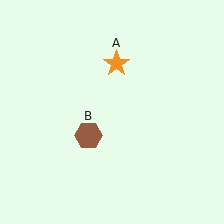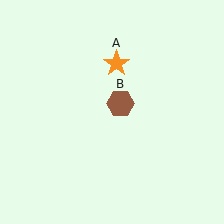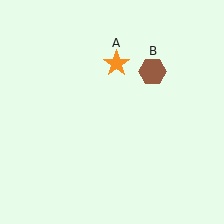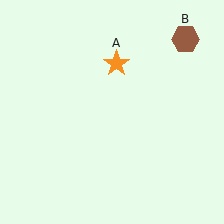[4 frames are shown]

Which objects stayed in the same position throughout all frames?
Orange star (object A) remained stationary.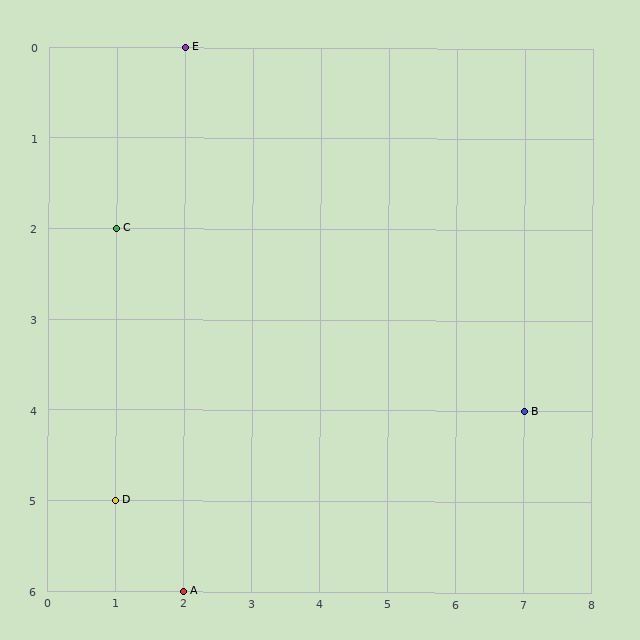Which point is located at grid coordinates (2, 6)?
Point A is at (2, 6).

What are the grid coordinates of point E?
Point E is at grid coordinates (2, 0).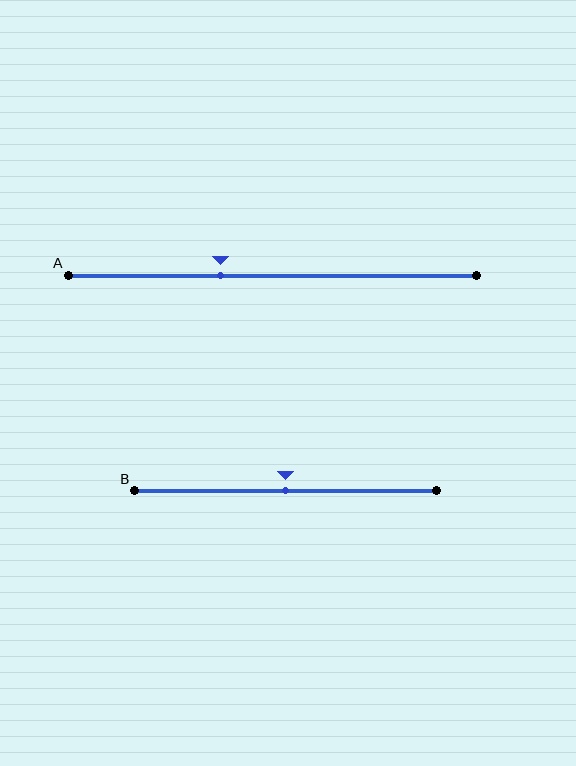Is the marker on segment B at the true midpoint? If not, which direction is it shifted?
Yes, the marker on segment B is at the true midpoint.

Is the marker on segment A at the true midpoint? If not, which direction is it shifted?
No, the marker on segment A is shifted to the left by about 13% of the segment length.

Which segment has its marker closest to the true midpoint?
Segment B has its marker closest to the true midpoint.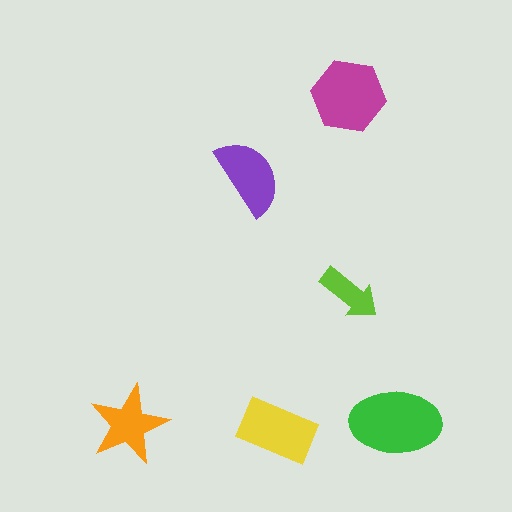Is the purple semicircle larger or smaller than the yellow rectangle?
Smaller.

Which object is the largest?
The green ellipse.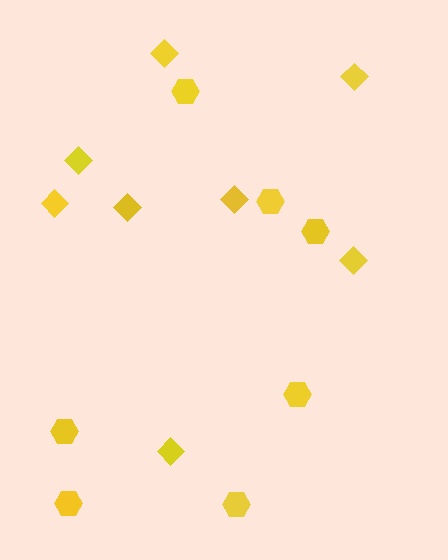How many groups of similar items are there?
There are 2 groups: one group of hexagons (7) and one group of diamonds (8).